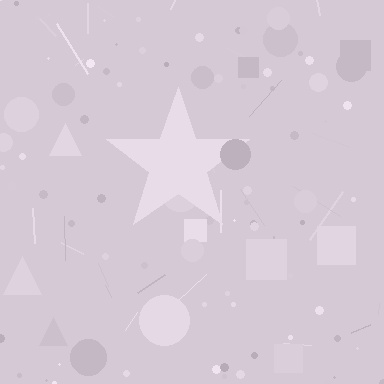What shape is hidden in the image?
A star is hidden in the image.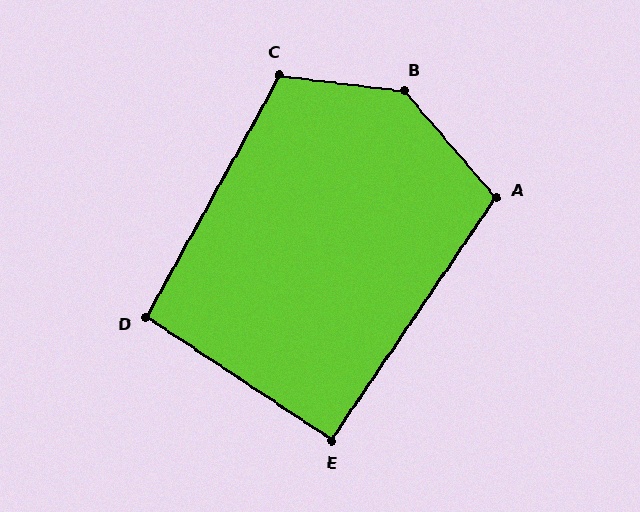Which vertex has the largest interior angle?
B, at approximately 138 degrees.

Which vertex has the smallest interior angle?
E, at approximately 91 degrees.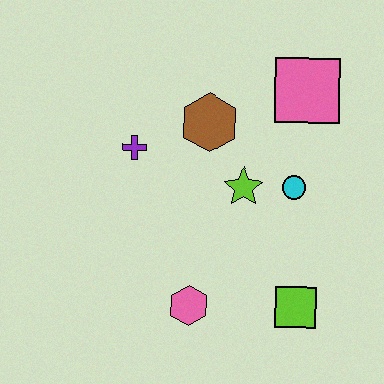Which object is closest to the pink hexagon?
The lime square is closest to the pink hexagon.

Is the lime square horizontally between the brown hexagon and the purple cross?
No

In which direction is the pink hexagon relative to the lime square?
The pink hexagon is to the left of the lime square.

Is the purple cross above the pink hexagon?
Yes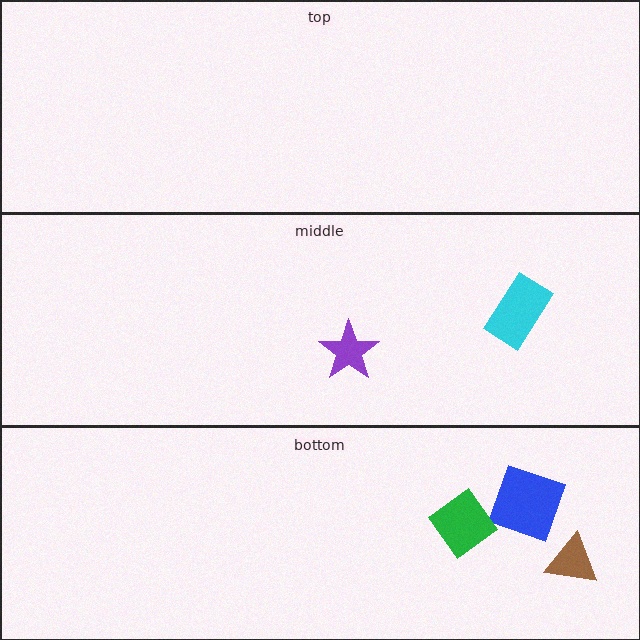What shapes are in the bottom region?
The blue square, the brown triangle, the green diamond.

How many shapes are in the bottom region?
3.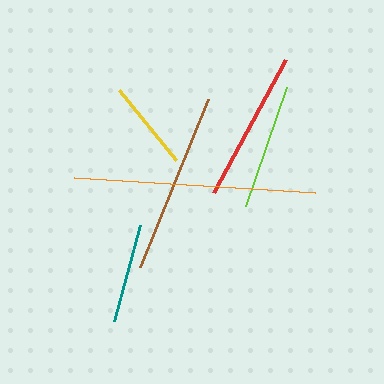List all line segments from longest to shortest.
From longest to shortest: orange, brown, red, lime, teal, yellow.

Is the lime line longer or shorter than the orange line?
The orange line is longer than the lime line.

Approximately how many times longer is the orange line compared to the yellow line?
The orange line is approximately 2.7 times the length of the yellow line.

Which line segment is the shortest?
The yellow line is the shortest at approximately 90 pixels.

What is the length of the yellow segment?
The yellow segment is approximately 90 pixels long.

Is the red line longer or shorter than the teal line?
The red line is longer than the teal line.